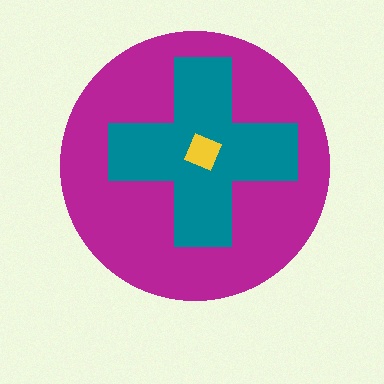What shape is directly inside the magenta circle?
The teal cross.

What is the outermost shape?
The magenta circle.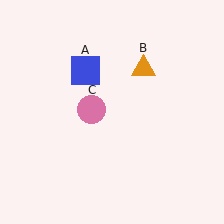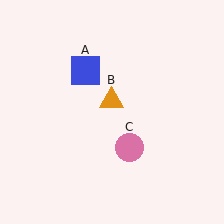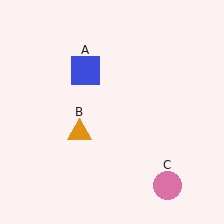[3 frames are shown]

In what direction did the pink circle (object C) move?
The pink circle (object C) moved down and to the right.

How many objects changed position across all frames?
2 objects changed position: orange triangle (object B), pink circle (object C).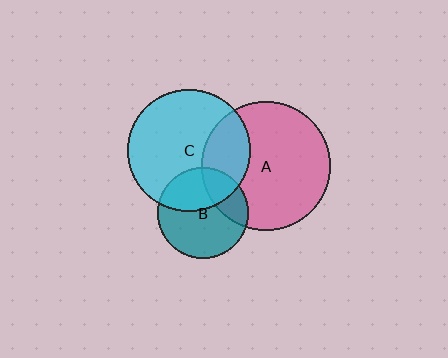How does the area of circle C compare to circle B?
Approximately 1.8 times.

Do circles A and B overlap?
Yes.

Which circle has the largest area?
Circle A (pink).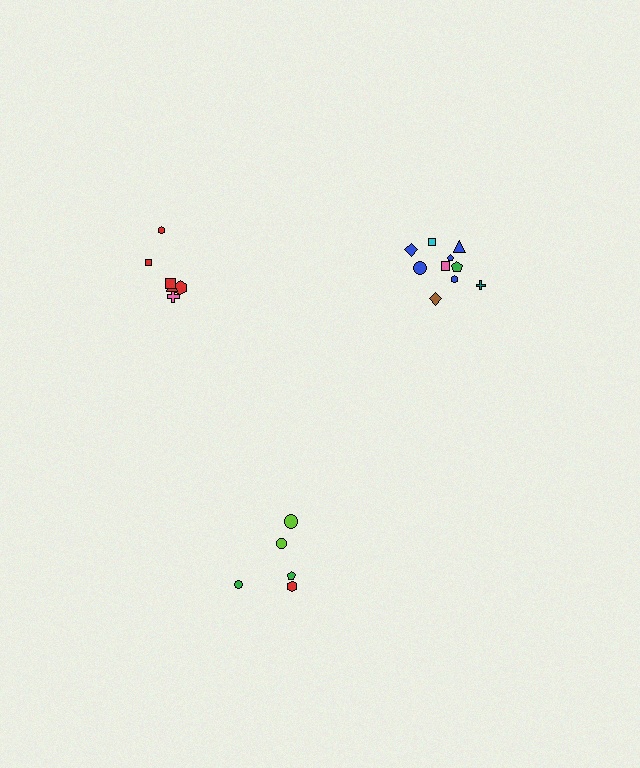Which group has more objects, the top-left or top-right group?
The top-right group.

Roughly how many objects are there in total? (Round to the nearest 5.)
Roughly 20 objects in total.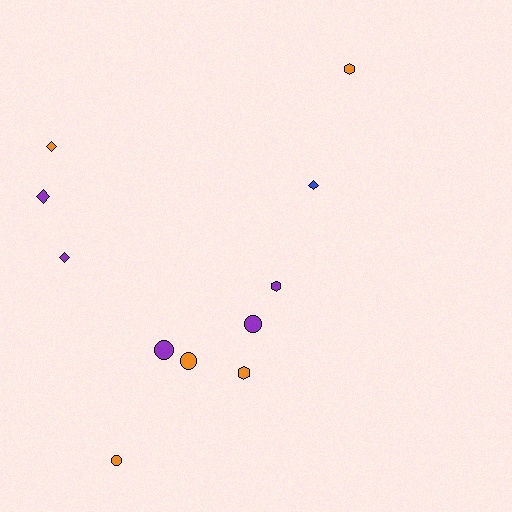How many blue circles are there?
There are no blue circles.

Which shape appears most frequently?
Circle, with 4 objects.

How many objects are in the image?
There are 11 objects.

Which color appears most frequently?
Orange, with 5 objects.